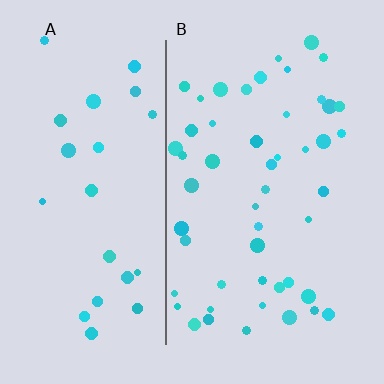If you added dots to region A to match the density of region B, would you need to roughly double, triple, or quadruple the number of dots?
Approximately double.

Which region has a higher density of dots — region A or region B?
B (the right).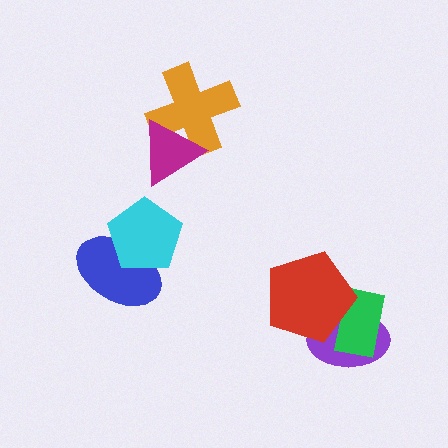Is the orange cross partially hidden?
Yes, it is partially covered by another shape.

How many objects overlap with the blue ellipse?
1 object overlaps with the blue ellipse.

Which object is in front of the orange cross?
The magenta triangle is in front of the orange cross.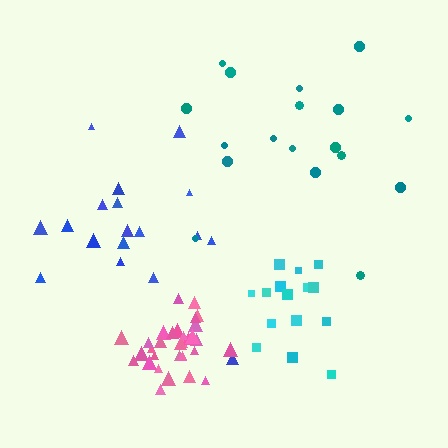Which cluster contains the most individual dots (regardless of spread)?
Pink (33).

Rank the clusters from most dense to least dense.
pink, cyan, blue, teal.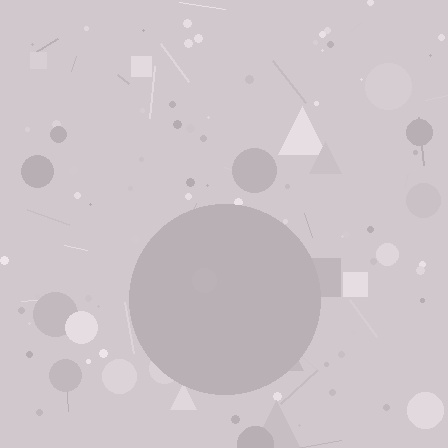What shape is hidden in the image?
A circle is hidden in the image.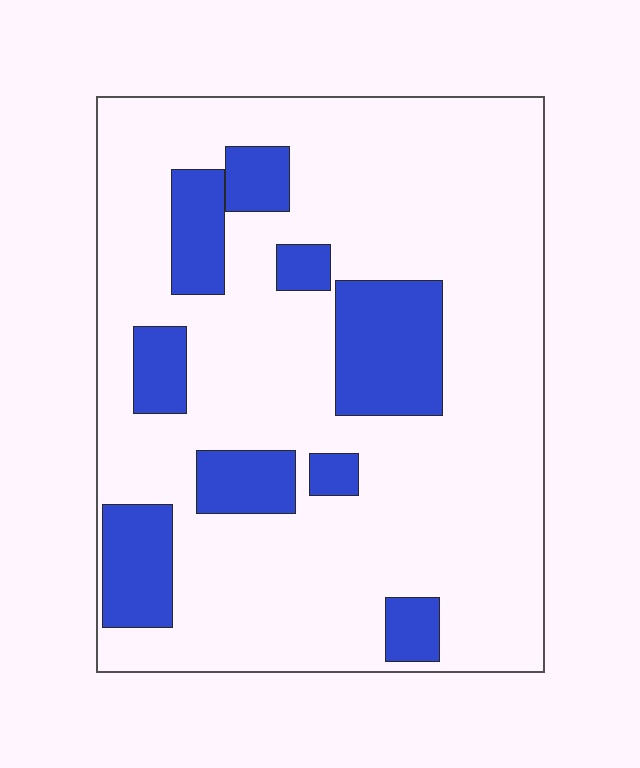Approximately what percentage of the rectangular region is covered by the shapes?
Approximately 20%.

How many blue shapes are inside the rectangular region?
9.